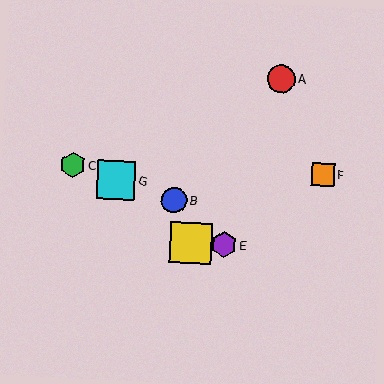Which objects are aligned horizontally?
Objects D, E are aligned horizontally.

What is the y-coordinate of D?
Object D is at y≈243.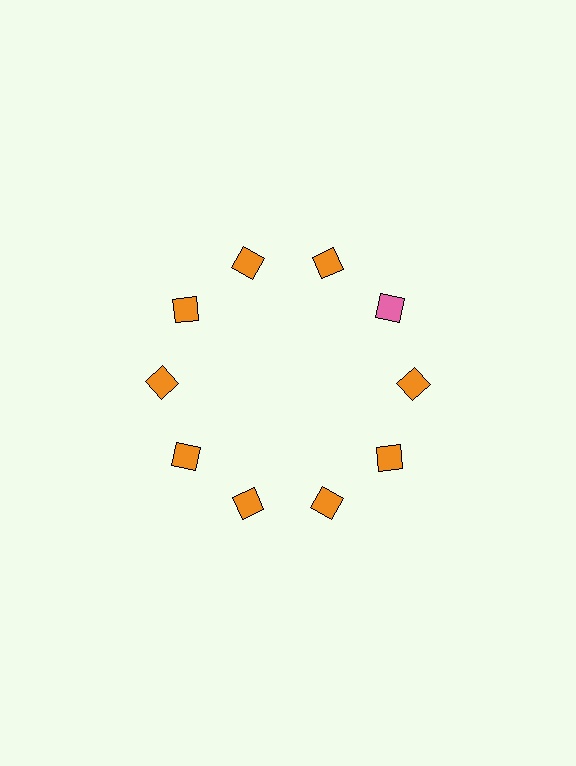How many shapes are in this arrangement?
There are 10 shapes arranged in a ring pattern.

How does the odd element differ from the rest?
It has a different color: pink instead of orange.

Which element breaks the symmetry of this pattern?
The pink square at roughly the 2 o'clock position breaks the symmetry. All other shapes are orange squares.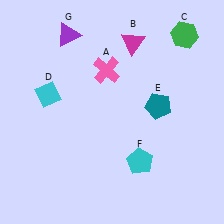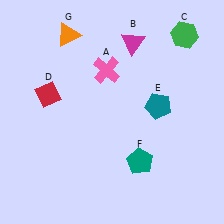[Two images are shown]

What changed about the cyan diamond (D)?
In Image 1, D is cyan. In Image 2, it changed to red.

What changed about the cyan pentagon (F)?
In Image 1, F is cyan. In Image 2, it changed to teal.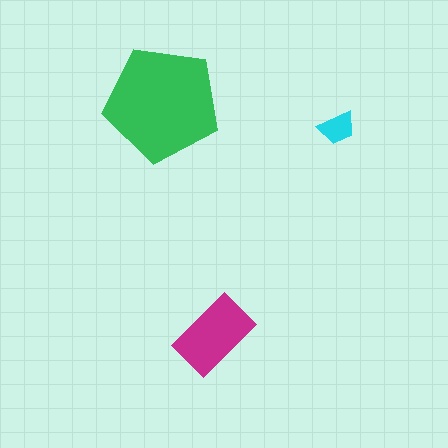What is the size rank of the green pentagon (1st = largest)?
1st.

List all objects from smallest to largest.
The cyan trapezoid, the magenta rectangle, the green pentagon.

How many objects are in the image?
There are 3 objects in the image.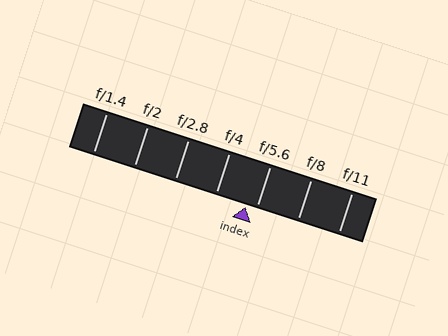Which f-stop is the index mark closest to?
The index mark is closest to f/5.6.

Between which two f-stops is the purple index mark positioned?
The index mark is between f/4 and f/5.6.